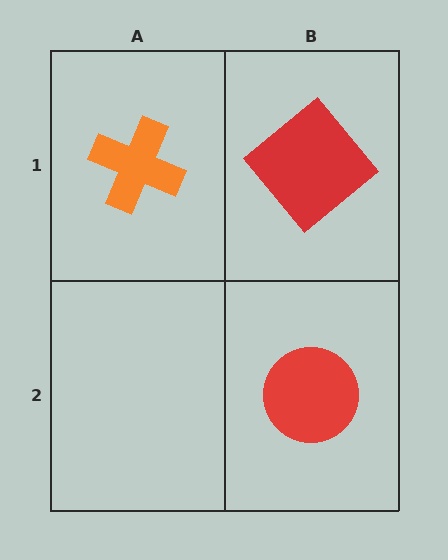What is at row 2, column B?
A red circle.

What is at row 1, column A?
An orange cross.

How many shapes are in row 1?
2 shapes.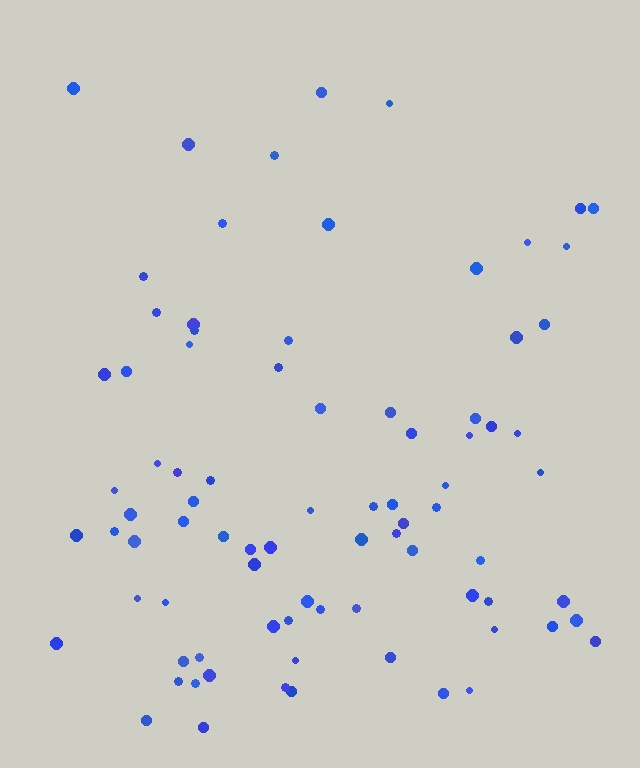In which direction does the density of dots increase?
From top to bottom, with the bottom side densest.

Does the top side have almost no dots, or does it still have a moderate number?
Still a moderate number, just noticeably fewer than the bottom.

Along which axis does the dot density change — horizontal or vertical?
Vertical.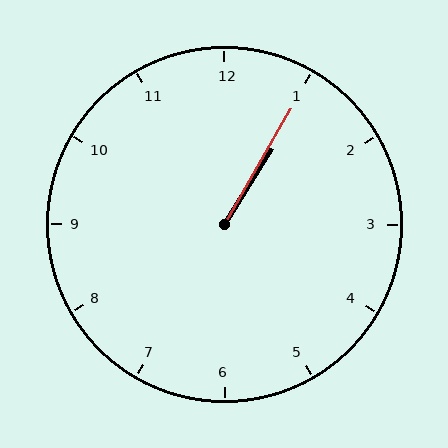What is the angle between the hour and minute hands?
Approximately 2 degrees.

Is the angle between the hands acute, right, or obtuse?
It is acute.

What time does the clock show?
1:05.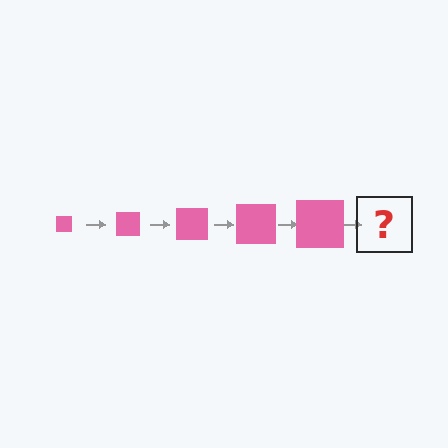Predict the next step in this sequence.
The next step is a pink square, larger than the previous one.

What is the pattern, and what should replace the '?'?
The pattern is that the square gets progressively larger each step. The '?' should be a pink square, larger than the previous one.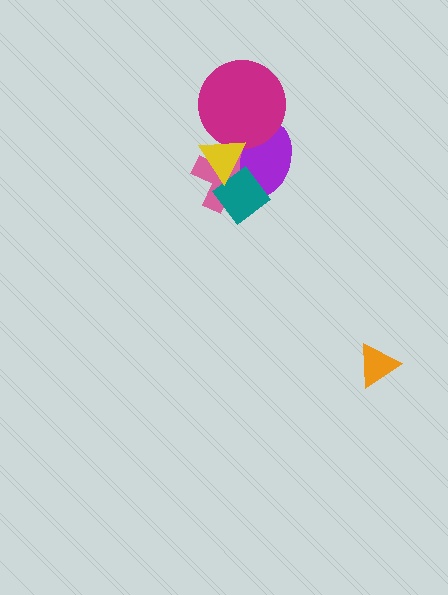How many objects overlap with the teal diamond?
3 objects overlap with the teal diamond.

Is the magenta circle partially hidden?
Yes, it is partially covered by another shape.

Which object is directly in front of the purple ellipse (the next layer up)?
The teal diamond is directly in front of the purple ellipse.